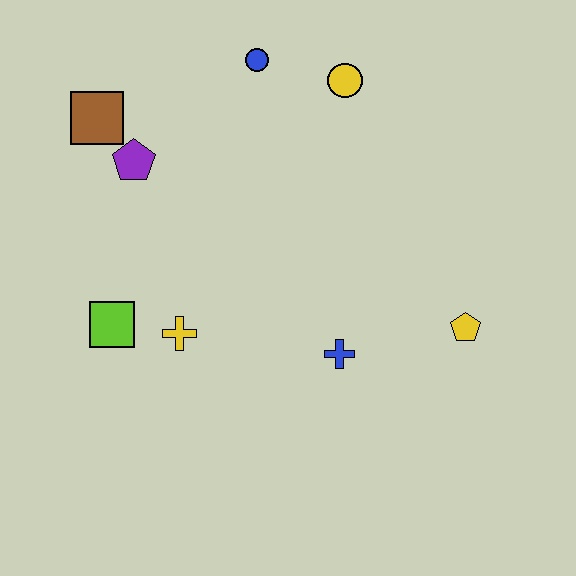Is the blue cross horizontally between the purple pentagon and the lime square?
No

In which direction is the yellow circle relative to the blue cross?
The yellow circle is above the blue cross.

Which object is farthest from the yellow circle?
The lime square is farthest from the yellow circle.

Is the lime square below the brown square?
Yes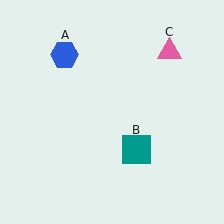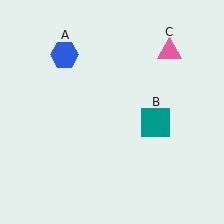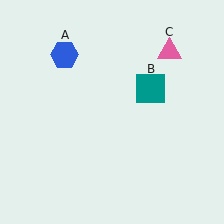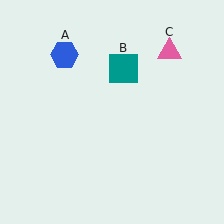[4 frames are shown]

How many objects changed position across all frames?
1 object changed position: teal square (object B).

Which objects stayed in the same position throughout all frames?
Blue hexagon (object A) and pink triangle (object C) remained stationary.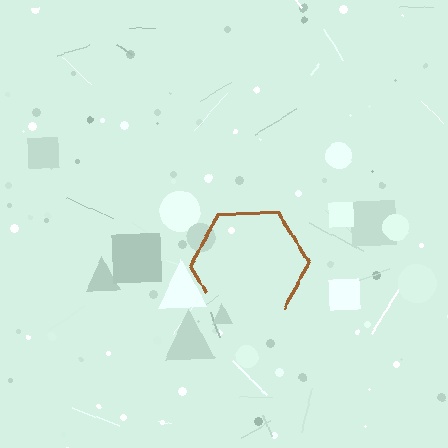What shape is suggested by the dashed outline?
The dashed outline suggests a hexagon.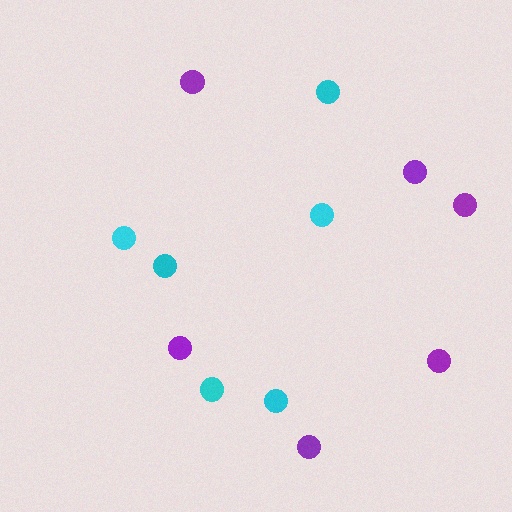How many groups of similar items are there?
There are 2 groups: one group of cyan circles (6) and one group of purple circles (6).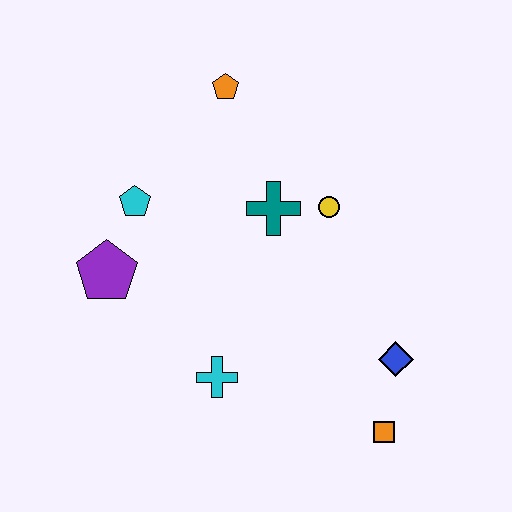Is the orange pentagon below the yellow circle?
No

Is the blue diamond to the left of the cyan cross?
No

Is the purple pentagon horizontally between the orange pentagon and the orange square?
No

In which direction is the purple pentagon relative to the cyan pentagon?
The purple pentagon is below the cyan pentagon.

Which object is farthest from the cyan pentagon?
The orange square is farthest from the cyan pentagon.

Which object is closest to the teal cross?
The yellow circle is closest to the teal cross.